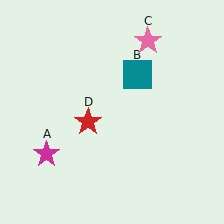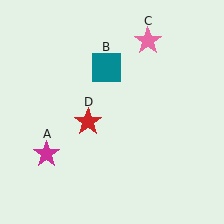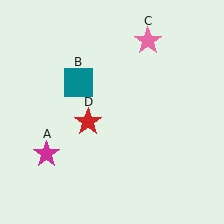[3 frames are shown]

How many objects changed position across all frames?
1 object changed position: teal square (object B).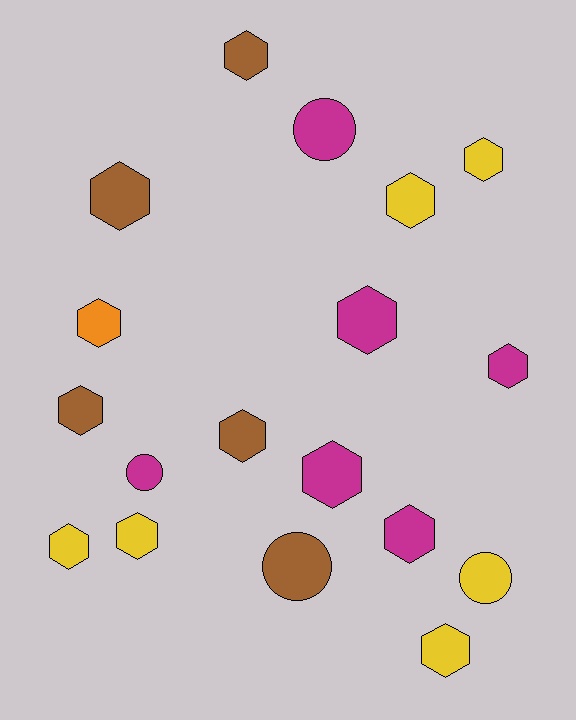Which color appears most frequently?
Yellow, with 6 objects.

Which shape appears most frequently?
Hexagon, with 14 objects.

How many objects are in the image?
There are 18 objects.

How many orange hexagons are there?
There is 1 orange hexagon.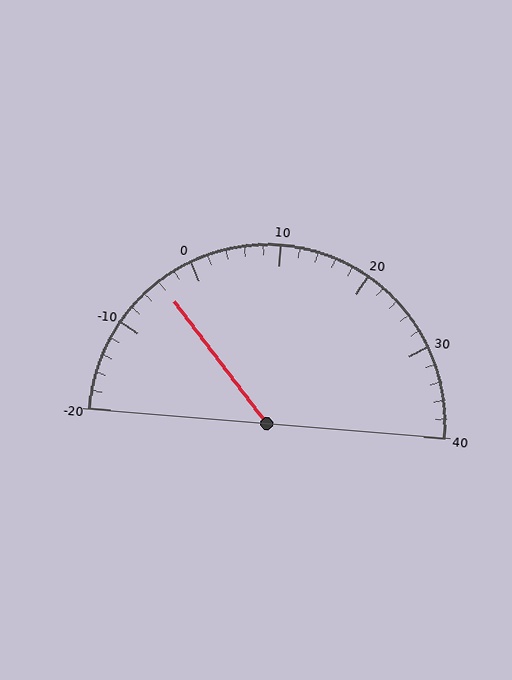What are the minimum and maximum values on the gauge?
The gauge ranges from -20 to 40.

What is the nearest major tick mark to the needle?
The nearest major tick mark is 0.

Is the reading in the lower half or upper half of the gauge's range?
The reading is in the lower half of the range (-20 to 40).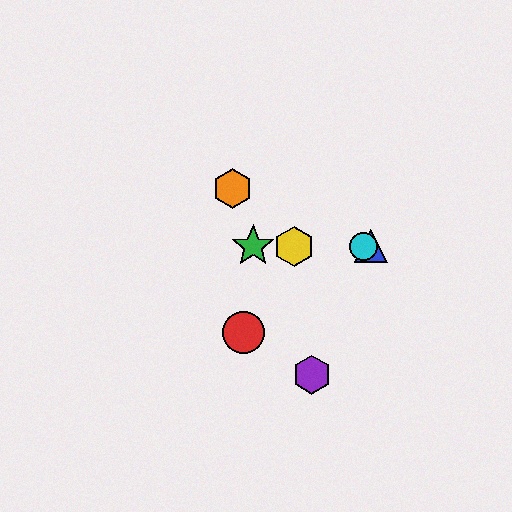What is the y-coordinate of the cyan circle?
The cyan circle is at y≈246.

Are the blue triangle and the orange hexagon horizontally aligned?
No, the blue triangle is at y≈246 and the orange hexagon is at y≈189.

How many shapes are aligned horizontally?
4 shapes (the blue triangle, the green star, the yellow hexagon, the cyan circle) are aligned horizontally.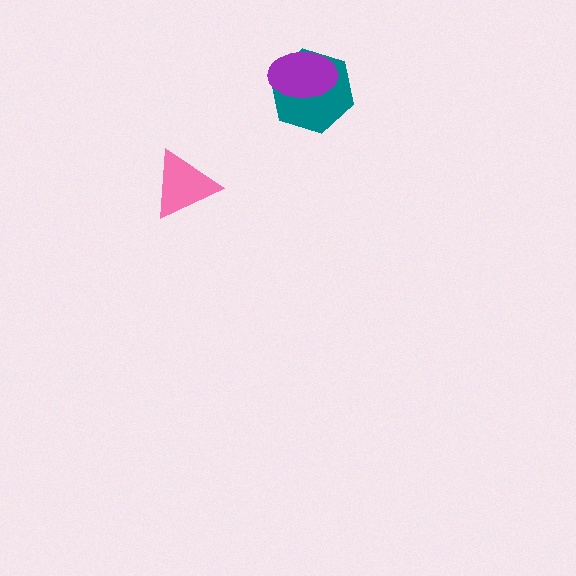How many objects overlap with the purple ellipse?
1 object overlaps with the purple ellipse.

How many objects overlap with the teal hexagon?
1 object overlaps with the teal hexagon.